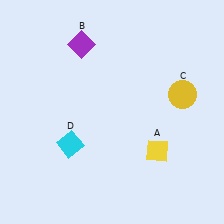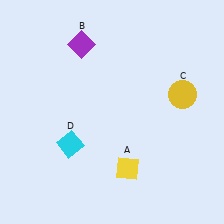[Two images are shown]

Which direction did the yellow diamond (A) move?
The yellow diamond (A) moved left.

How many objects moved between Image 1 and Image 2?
1 object moved between the two images.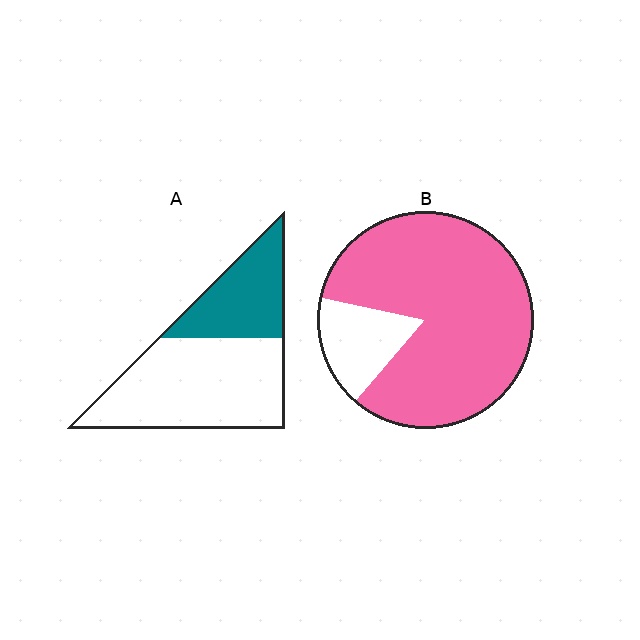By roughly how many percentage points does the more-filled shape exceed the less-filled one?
By roughly 50 percentage points (B over A).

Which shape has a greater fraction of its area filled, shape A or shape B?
Shape B.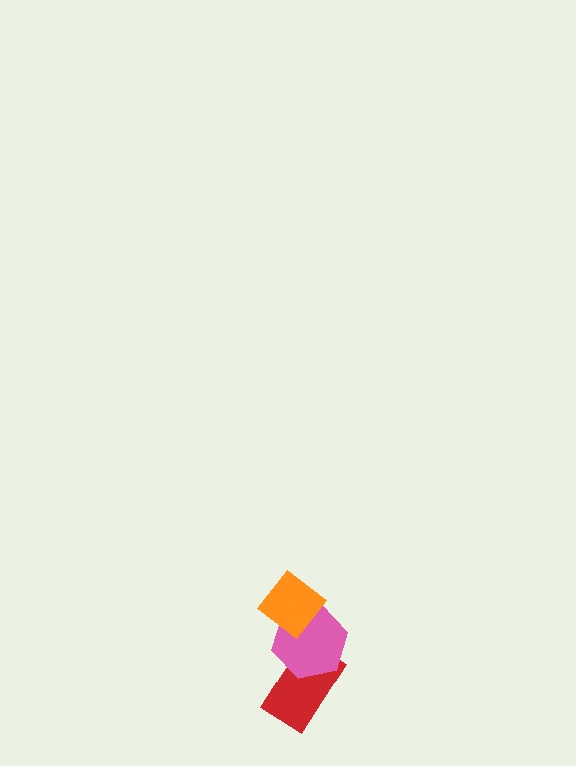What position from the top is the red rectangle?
The red rectangle is 3rd from the top.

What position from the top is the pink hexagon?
The pink hexagon is 2nd from the top.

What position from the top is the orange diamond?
The orange diamond is 1st from the top.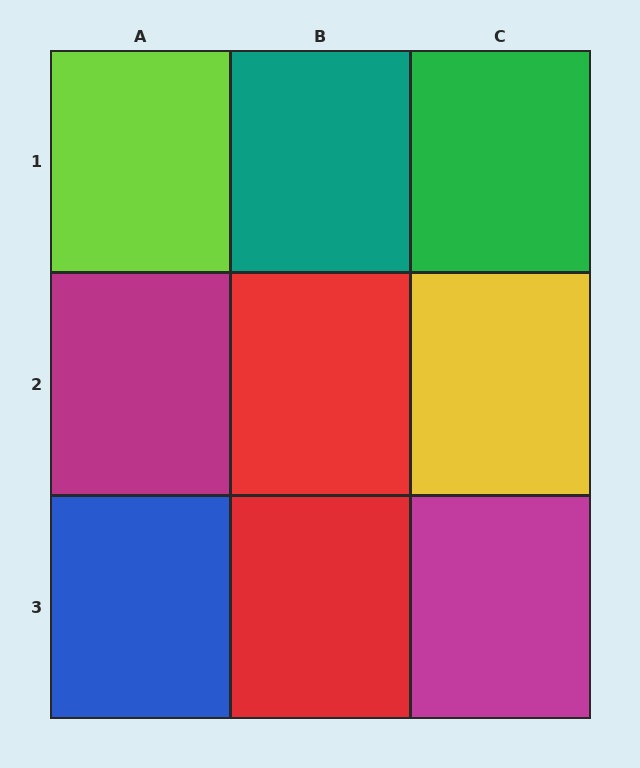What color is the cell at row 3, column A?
Blue.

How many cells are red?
2 cells are red.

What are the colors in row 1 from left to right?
Lime, teal, green.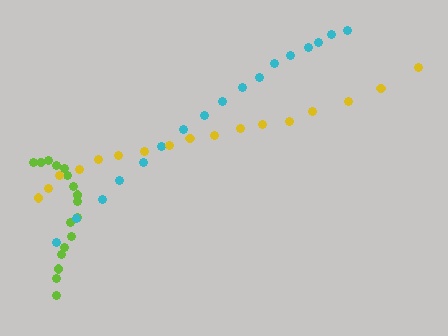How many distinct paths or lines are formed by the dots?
There are 3 distinct paths.